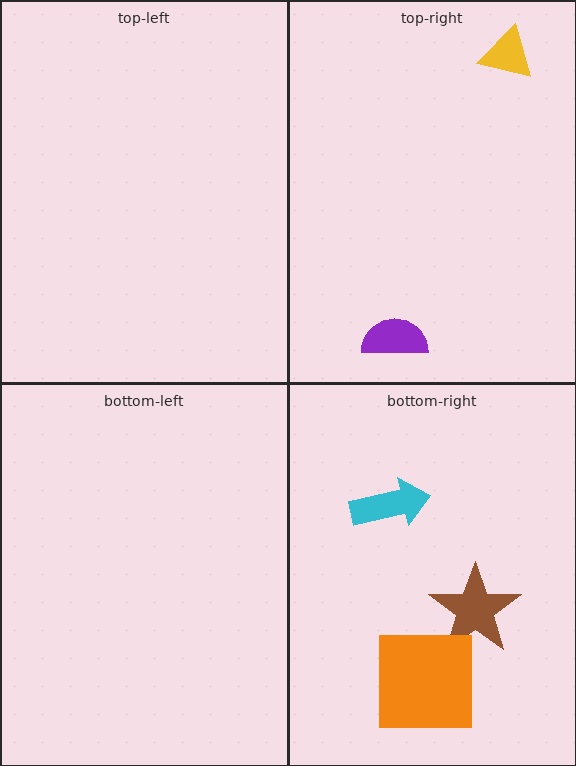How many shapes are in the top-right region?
2.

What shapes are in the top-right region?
The purple semicircle, the yellow triangle.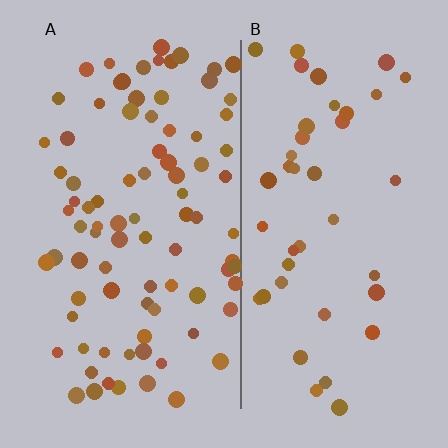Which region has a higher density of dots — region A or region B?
A (the left).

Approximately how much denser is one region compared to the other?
Approximately 2.0× — region A over region B.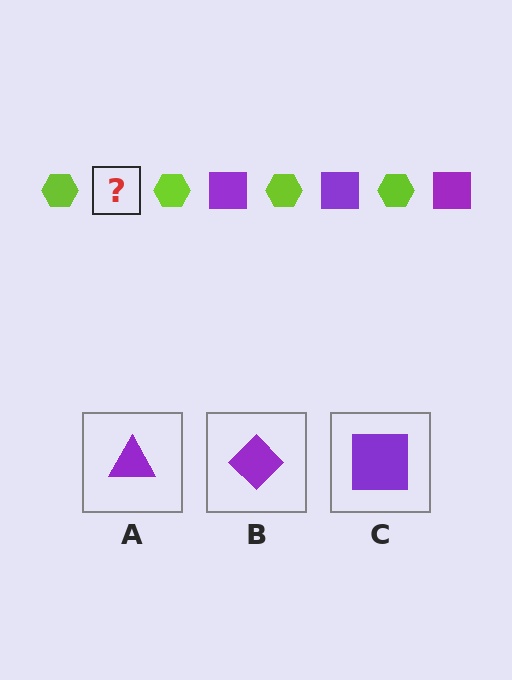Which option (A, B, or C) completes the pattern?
C.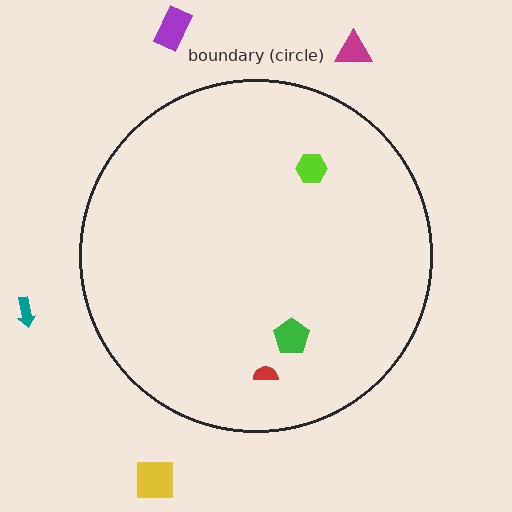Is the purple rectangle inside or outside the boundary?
Outside.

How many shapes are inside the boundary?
3 inside, 4 outside.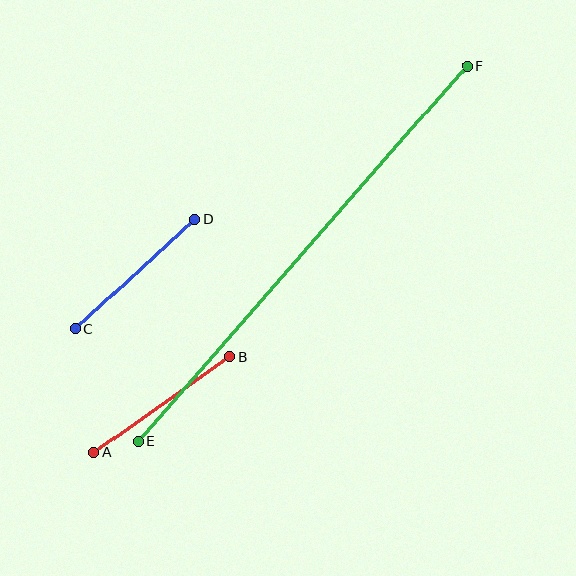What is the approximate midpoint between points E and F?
The midpoint is at approximately (302, 253) pixels.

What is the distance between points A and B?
The distance is approximately 167 pixels.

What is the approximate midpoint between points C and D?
The midpoint is at approximately (135, 274) pixels.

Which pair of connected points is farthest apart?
Points E and F are farthest apart.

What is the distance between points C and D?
The distance is approximately 163 pixels.